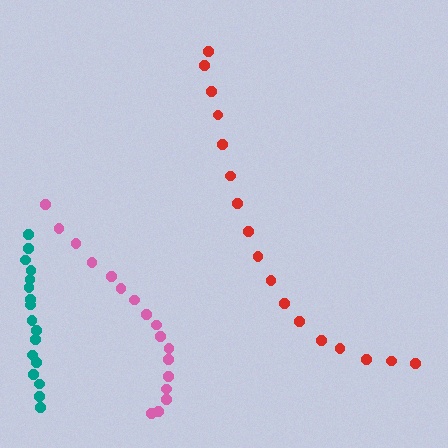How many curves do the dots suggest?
There are 3 distinct paths.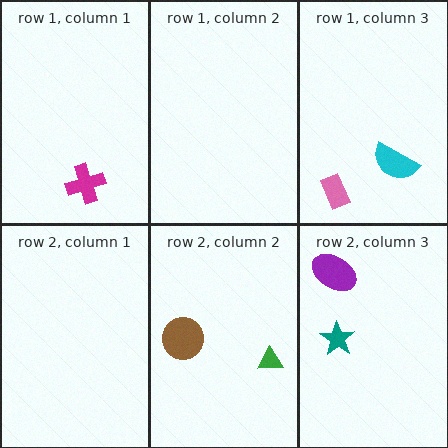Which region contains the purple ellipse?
The row 2, column 3 region.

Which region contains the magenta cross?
The row 1, column 1 region.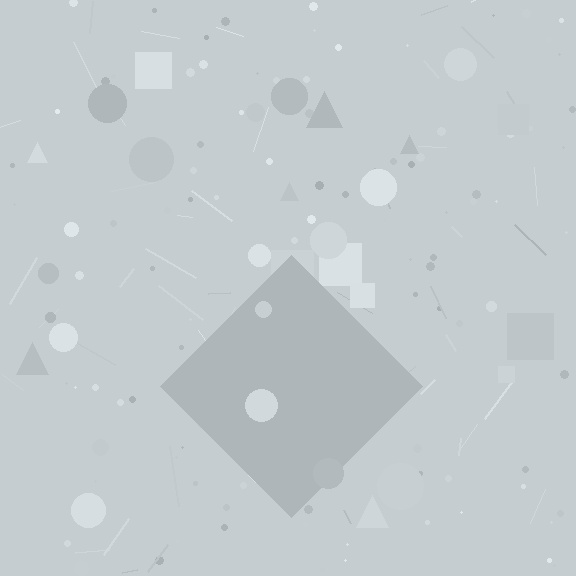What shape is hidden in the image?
A diamond is hidden in the image.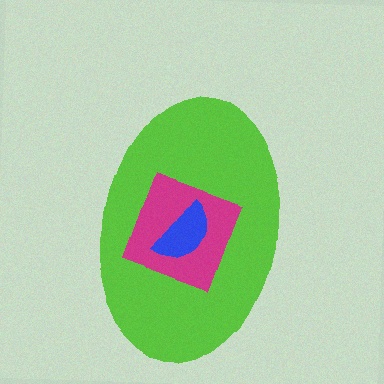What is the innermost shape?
The blue semicircle.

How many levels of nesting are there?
3.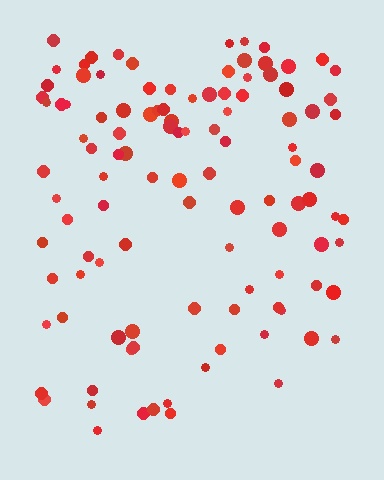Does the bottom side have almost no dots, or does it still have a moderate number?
Still a moderate number, just noticeably fewer than the top.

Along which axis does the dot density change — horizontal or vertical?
Vertical.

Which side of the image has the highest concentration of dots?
The top.